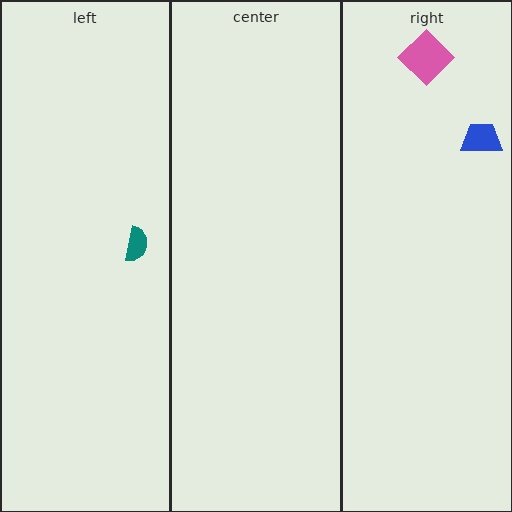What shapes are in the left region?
The teal semicircle.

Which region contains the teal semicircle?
The left region.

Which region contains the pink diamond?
The right region.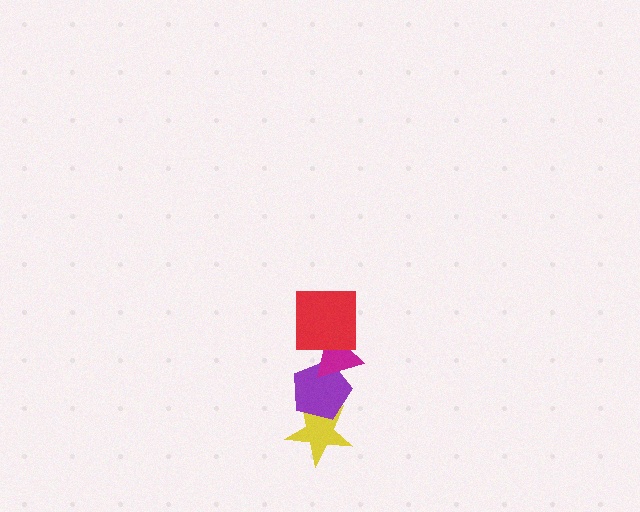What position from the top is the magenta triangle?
The magenta triangle is 2nd from the top.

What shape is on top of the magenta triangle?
The red square is on top of the magenta triangle.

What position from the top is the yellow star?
The yellow star is 4th from the top.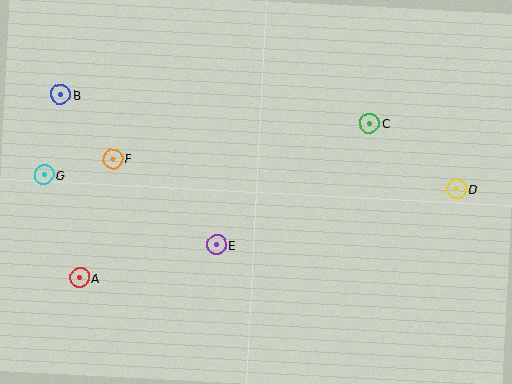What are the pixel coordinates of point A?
Point A is at (79, 278).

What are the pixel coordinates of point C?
Point C is at (370, 123).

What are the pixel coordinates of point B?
Point B is at (61, 94).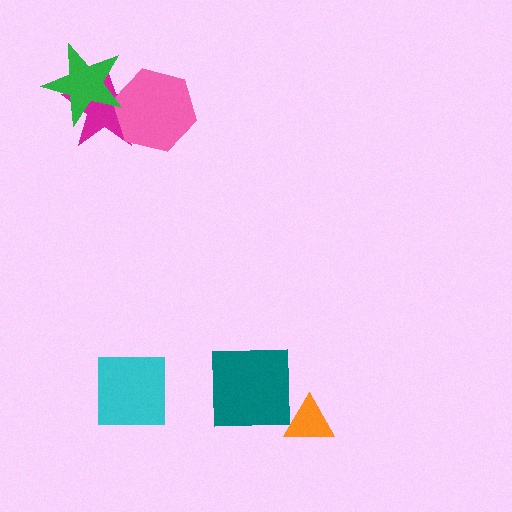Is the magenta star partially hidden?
Yes, it is partially covered by another shape.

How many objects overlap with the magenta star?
2 objects overlap with the magenta star.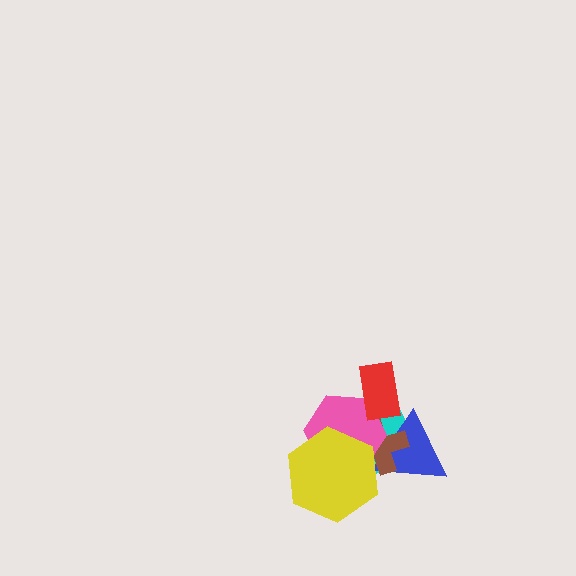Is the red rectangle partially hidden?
No, no other shape covers it.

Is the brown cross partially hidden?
Yes, it is partially covered by another shape.